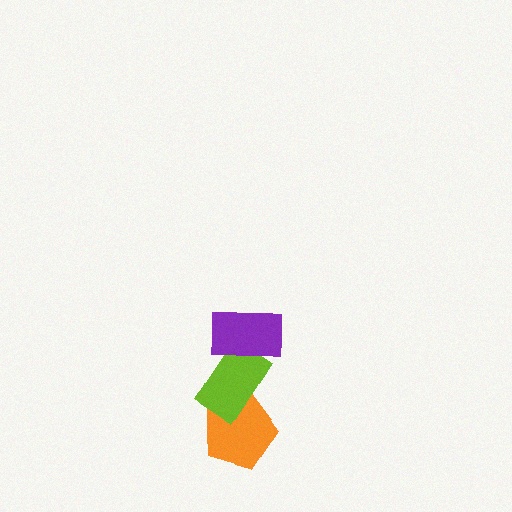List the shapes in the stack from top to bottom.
From top to bottom: the purple rectangle, the lime rectangle, the orange pentagon.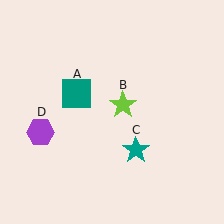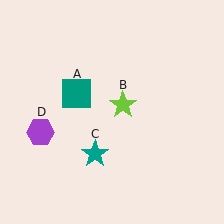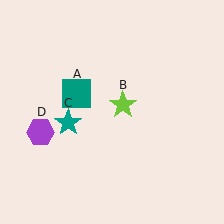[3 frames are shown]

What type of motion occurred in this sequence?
The teal star (object C) rotated clockwise around the center of the scene.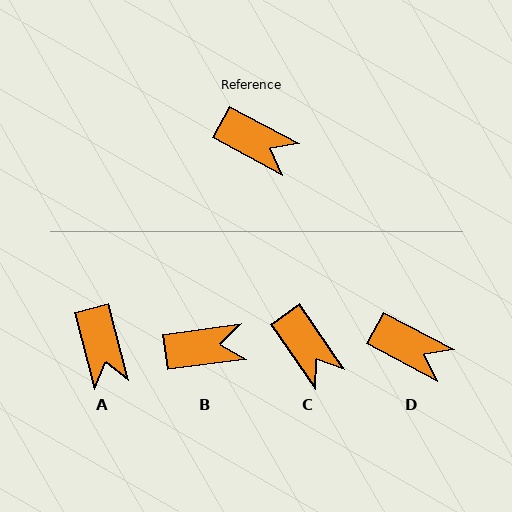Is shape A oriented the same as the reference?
No, it is off by about 48 degrees.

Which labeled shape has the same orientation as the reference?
D.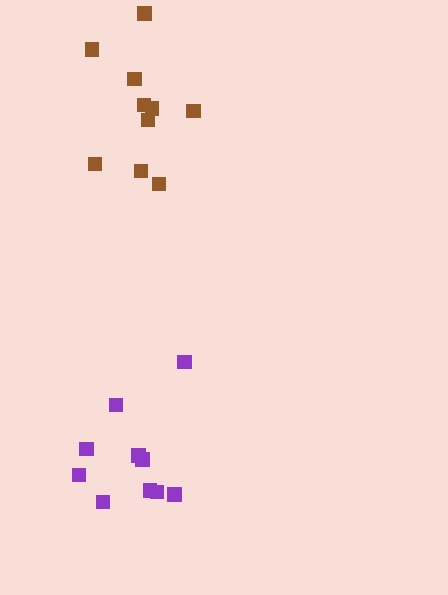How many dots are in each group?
Group 1: 10 dots, Group 2: 10 dots (20 total).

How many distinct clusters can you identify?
There are 2 distinct clusters.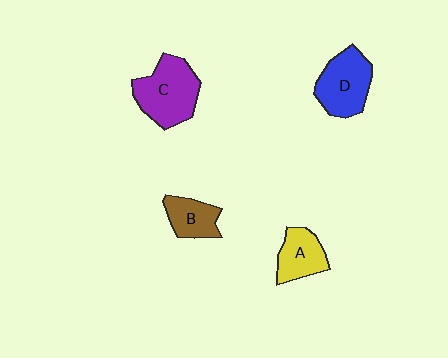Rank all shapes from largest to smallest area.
From largest to smallest: C (purple), D (blue), A (yellow), B (brown).